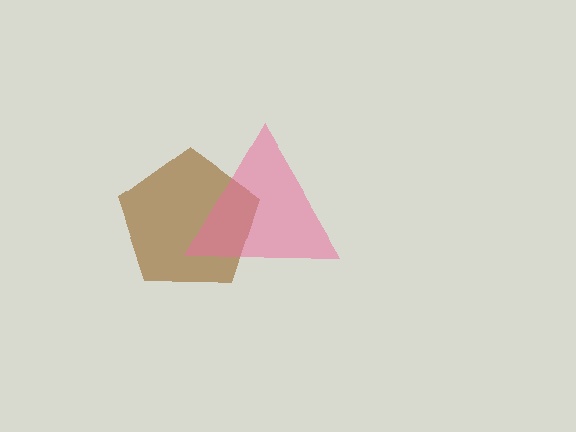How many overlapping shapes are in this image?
There are 2 overlapping shapes in the image.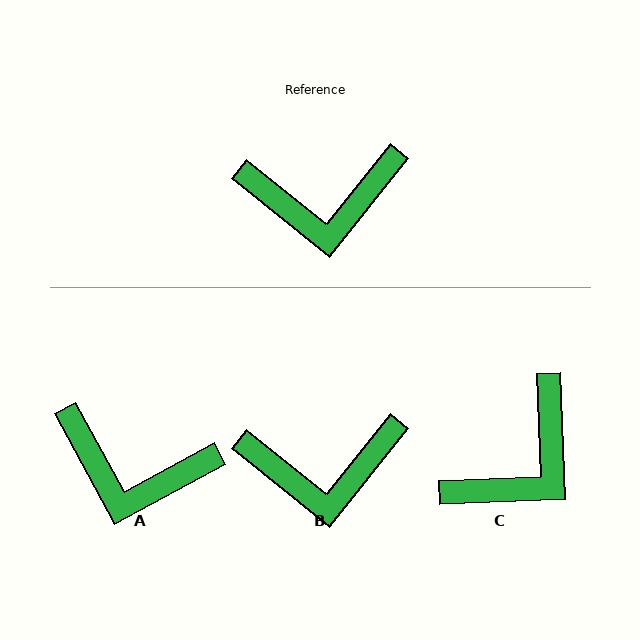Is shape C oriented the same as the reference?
No, it is off by about 41 degrees.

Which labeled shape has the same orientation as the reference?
B.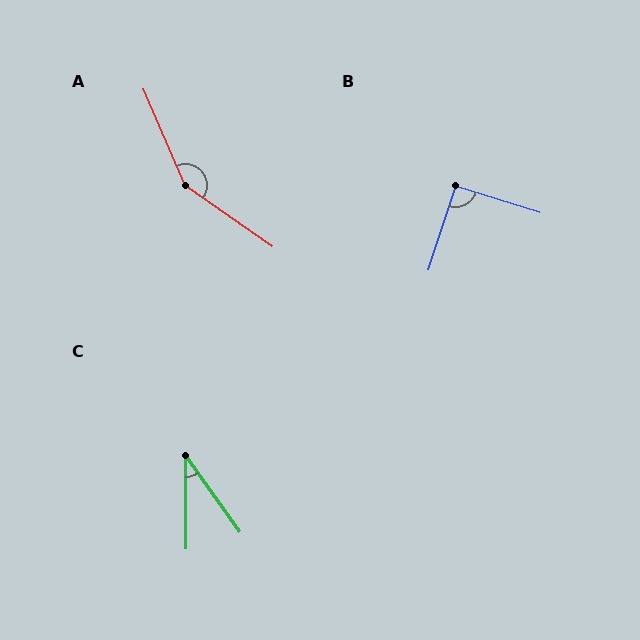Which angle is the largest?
A, at approximately 148 degrees.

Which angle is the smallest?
C, at approximately 35 degrees.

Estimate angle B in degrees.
Approximately 91 degrees.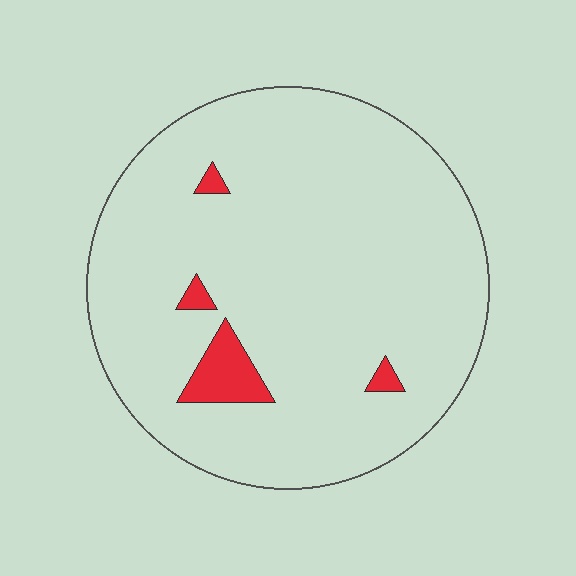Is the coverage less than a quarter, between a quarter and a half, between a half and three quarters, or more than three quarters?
Less than a quarter.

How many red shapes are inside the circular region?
4.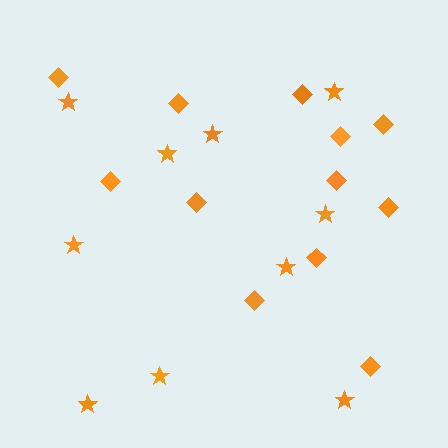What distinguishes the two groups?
There are 2 groups: one group of diamonds (12) and one group of stars (10).